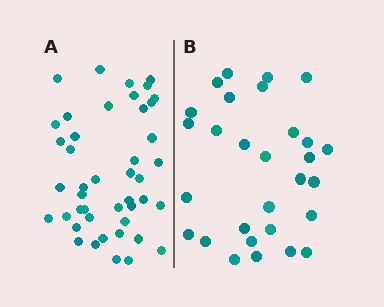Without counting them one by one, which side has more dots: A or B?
Region A (the left region) has more dots.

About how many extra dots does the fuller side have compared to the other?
Region A has approximately 15 more dots than region B.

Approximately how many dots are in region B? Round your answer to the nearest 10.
About 30 dots. (The exact count is 29, which rounds to 30.)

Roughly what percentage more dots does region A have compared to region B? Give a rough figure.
About 50% more.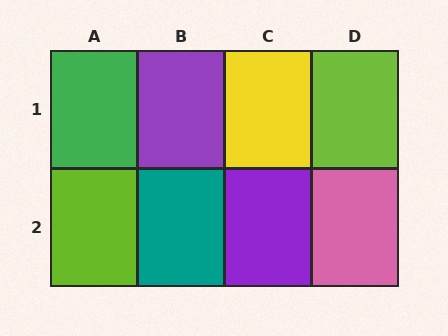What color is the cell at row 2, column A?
Lime.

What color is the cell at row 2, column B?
Teal.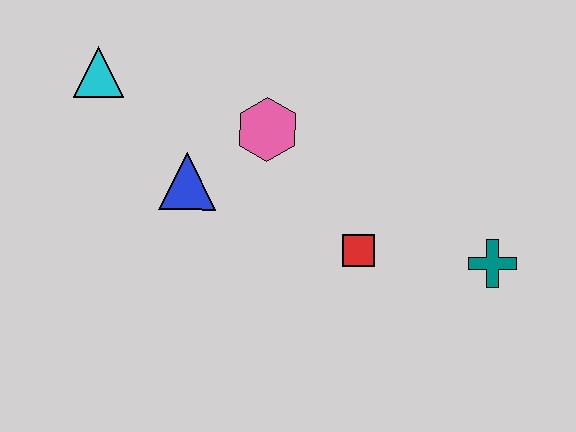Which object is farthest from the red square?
The cyan triangle is farthest from the red square.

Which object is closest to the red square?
The teal cross is closest to the red square.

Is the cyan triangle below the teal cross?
No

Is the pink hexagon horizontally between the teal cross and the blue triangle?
Yes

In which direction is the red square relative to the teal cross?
The red square is to the left of the teal cross.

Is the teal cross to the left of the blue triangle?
No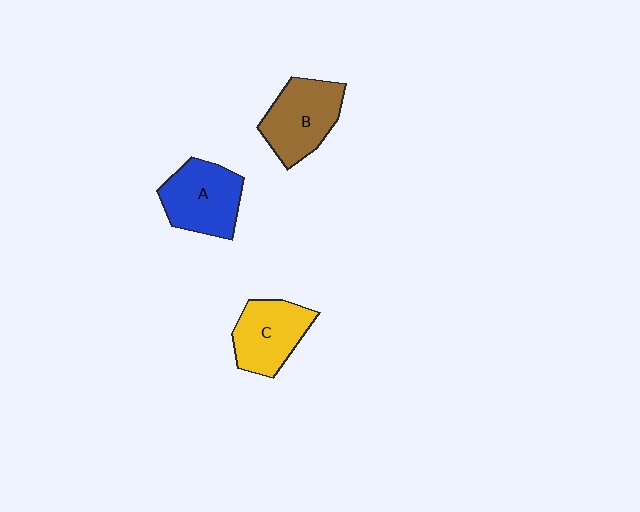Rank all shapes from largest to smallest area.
From largest to smallest: B (brown), A (blue), C (yellow).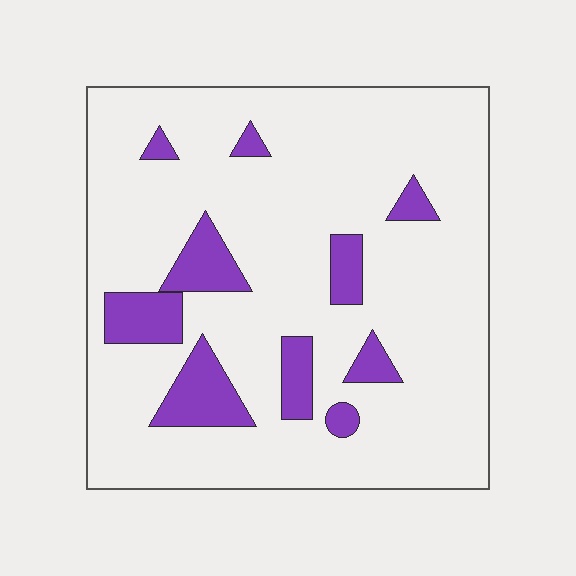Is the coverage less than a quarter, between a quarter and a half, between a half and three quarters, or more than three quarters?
Less than a quarter.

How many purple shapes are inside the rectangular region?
10.